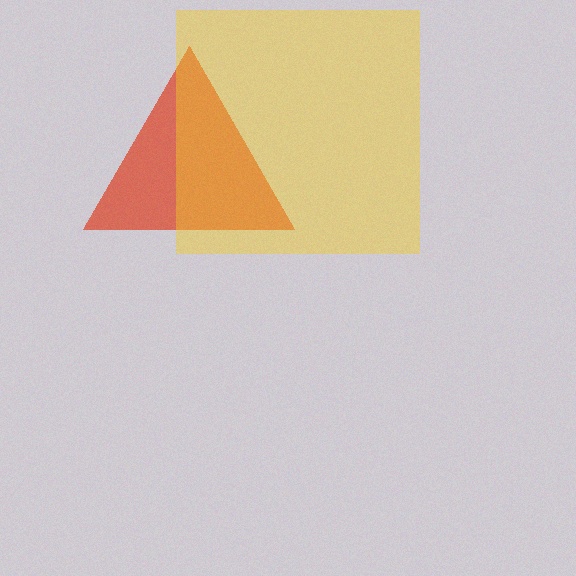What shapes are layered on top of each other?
The layered shapes are: a red triangle, a yellow square.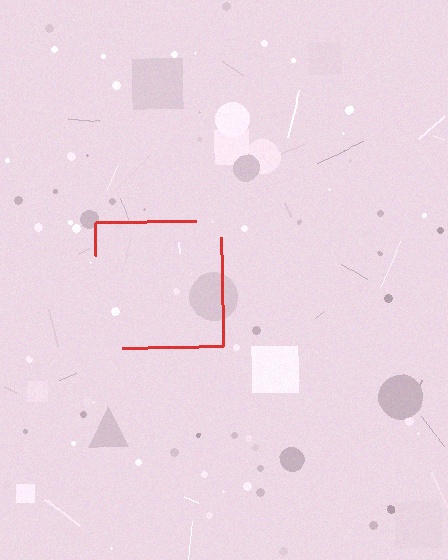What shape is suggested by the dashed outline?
The dashed outline suggests a square.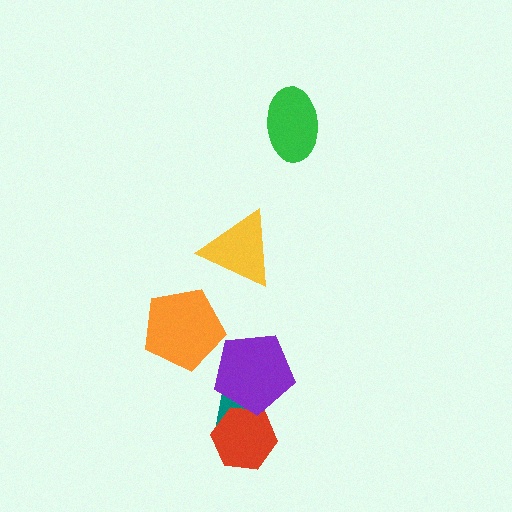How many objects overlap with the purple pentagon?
2 objects overlap with the purple pentagon.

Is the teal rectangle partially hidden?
Yes, it is partially covered by another shape.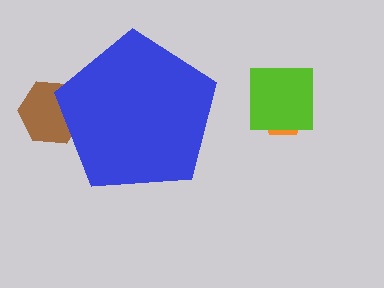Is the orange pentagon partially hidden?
No, the orange pentagon is fully visible.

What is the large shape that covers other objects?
A blue pentagon.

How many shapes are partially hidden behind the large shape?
1 shape is partially hidden.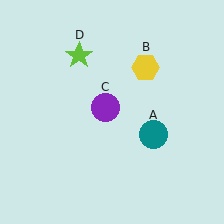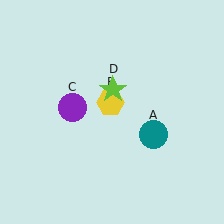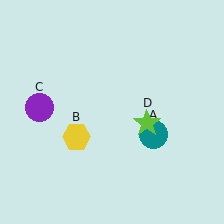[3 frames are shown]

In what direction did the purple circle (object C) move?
The purple circle (object C) moved left.